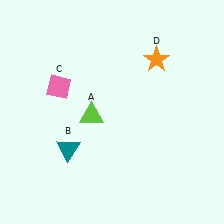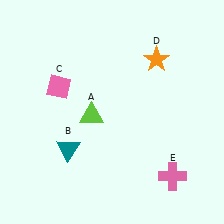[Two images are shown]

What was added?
A pink cross (E) was added in Image 2.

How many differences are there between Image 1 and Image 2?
There is 1 difference between the two images.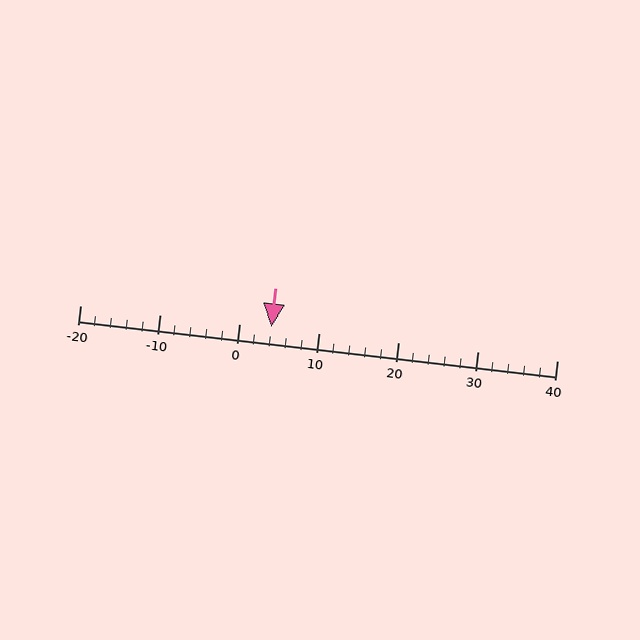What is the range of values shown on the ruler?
The ruler shows values from -20 to 40.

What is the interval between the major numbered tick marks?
The major tick marks are spaced 10 units apart.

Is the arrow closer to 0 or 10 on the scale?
The arrow is closer to 0.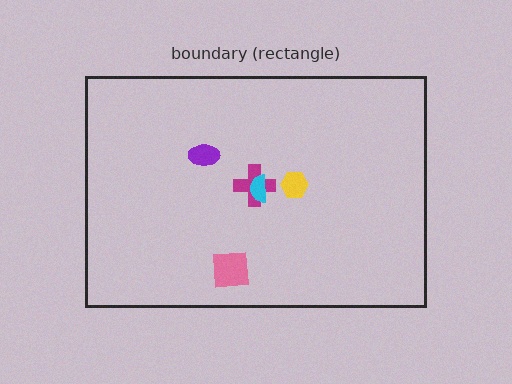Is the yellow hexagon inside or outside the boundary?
Inside.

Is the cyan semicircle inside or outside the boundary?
Inside.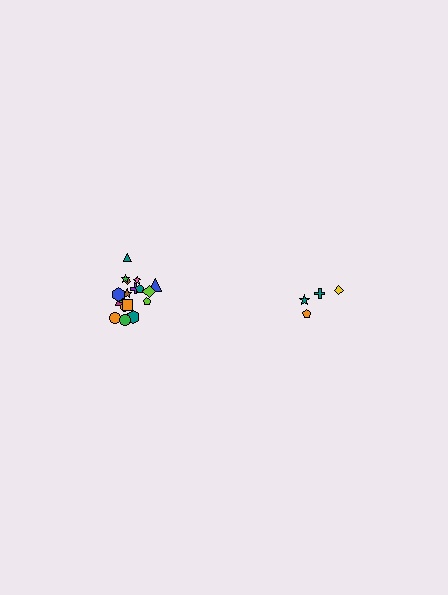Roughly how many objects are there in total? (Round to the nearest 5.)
Roughly 20 objects in total.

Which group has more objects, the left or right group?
The left group.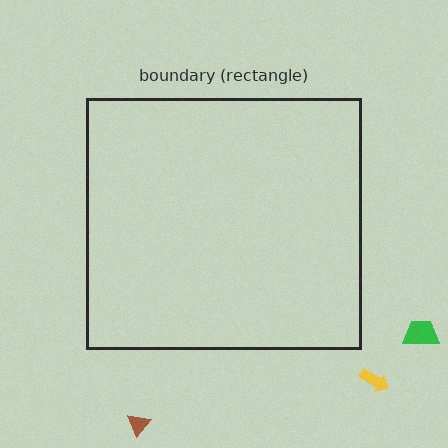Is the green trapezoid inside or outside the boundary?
Outside.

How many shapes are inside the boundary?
0 inside, 3 outside.